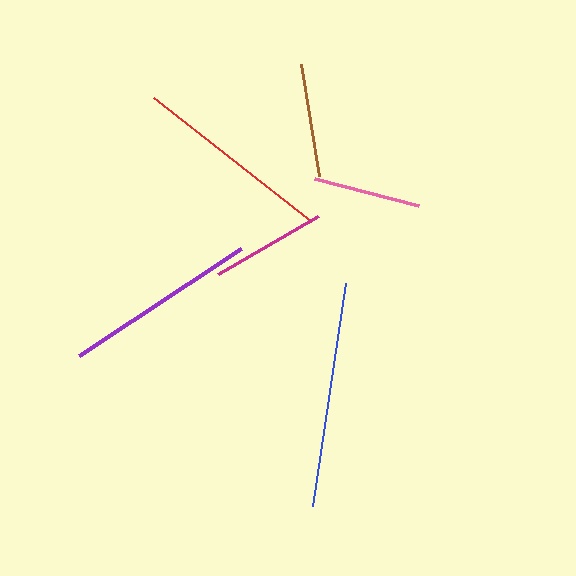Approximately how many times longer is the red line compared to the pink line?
The red line is approximately 1.9 times the length of the pink line.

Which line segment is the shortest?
The pink line is the shortest at approximately 107 pixels.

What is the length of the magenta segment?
The magenta segment is approximately 116 pixels long.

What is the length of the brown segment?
The brown segment is approximately 114 pixels long.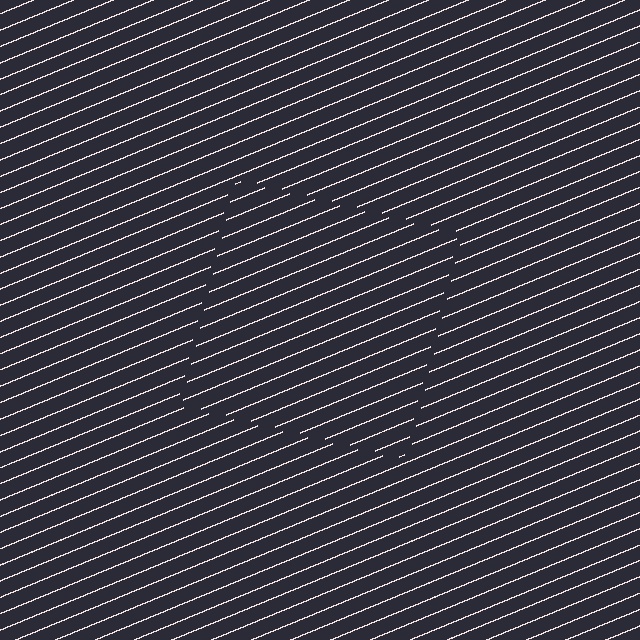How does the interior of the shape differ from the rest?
The interior of the shape contains the same grating, shifted by half a period — the contour is defined by the phase discontinuity where line-ends from the inner and outer gratings abut.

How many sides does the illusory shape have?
4 sides — the line-ends trace a square.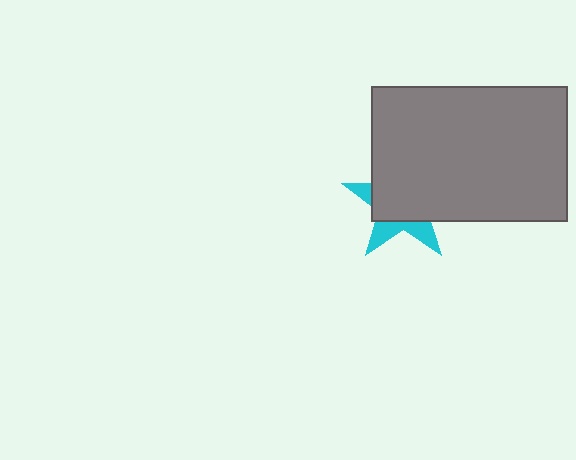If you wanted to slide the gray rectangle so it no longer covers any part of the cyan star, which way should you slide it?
Slide it toward the upper-right — that is the most direct way to separate the two shapes.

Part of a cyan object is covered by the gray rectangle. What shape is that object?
It is a star.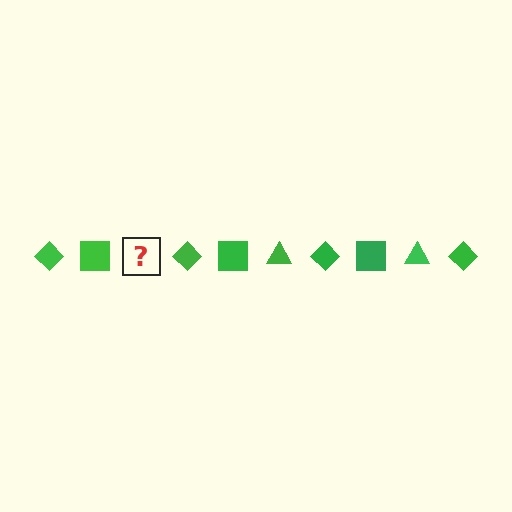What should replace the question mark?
The question mark should be replaced with a green triangle.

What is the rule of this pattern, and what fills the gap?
The rule is that the pattern cycles through diamond, square, triangle shapes in green. The gap should be filled with a green triangle.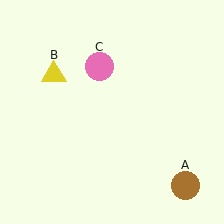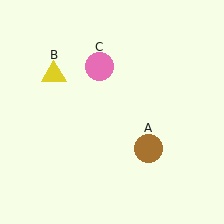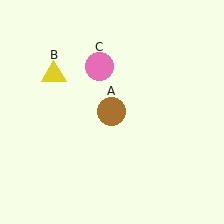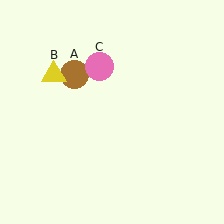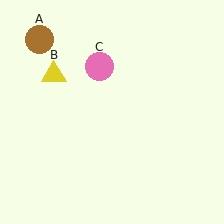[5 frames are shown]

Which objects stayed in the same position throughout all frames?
Yellow triangle (object B) and pink circle (object C) remained stationary.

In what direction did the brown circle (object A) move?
The brown circle (object A) moved up and to the left.